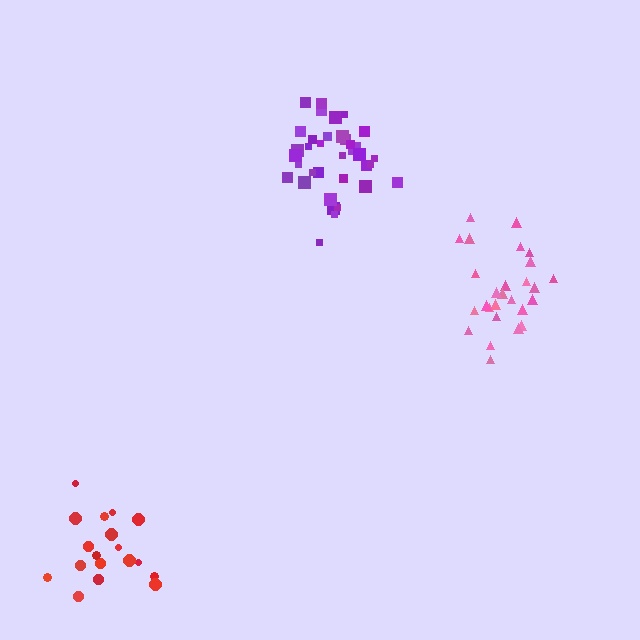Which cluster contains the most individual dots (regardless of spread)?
Purple (35).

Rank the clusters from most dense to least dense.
purple, pink, red.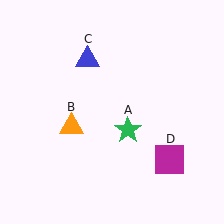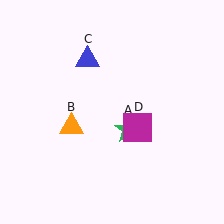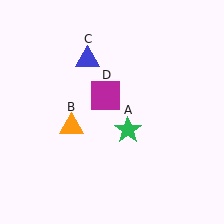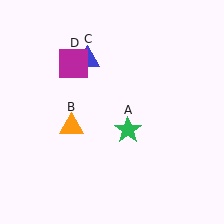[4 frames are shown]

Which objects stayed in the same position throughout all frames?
Green star (object A) and orange triangle (object B) and blue triangle (object C) remained stationary.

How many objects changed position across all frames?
1 object changed position: magenta square (object D).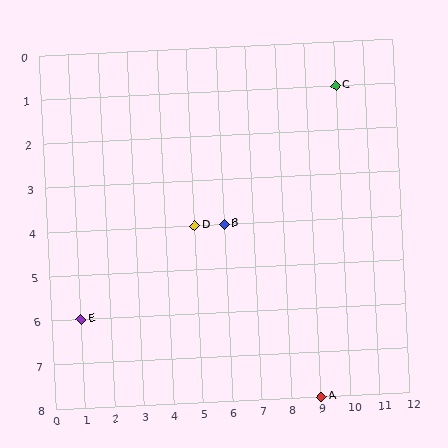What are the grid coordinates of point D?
Point D is at grid coordinates (5, 4).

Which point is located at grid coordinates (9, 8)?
Point A is at (9, 8).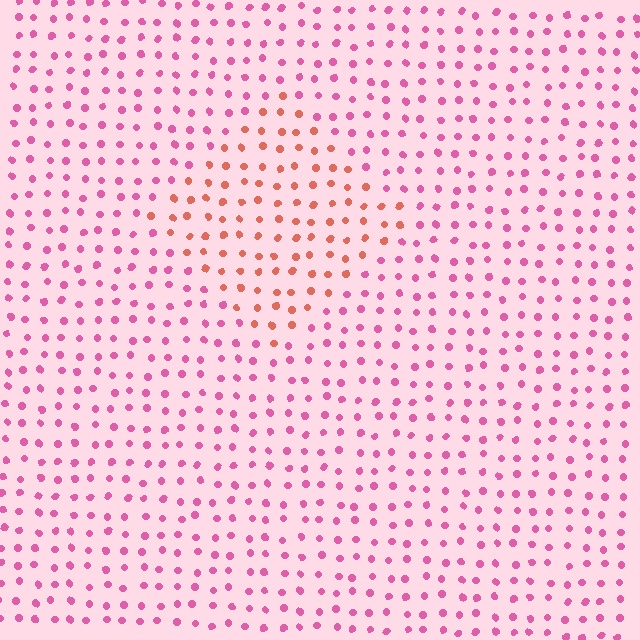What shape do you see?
I see a diamond.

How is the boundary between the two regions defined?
The boundary is defined purely by a slight shift in hue (about 41 degrees). Spacing, size, and orientation are identical on both sides.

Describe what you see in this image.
The image is filled with small pink elements in a uniform arrangement. A diamond-shaped region is visible where the elements are tinted to a slightly different hue, forming a subtle color boundary.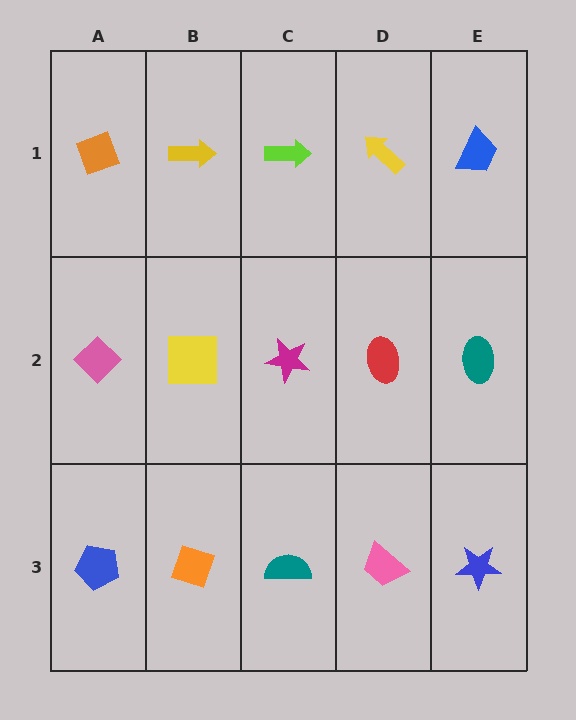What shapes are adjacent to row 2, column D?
A yellow arrow (row 1, column D), a pink trapezoid (row 3, column D), a magenta star (row 2, column C), a teal ellipse (row 2, column E).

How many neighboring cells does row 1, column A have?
2.